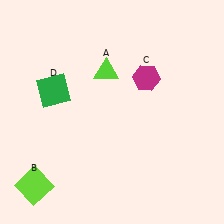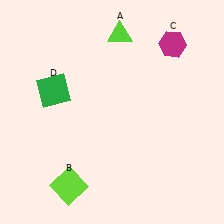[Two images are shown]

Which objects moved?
The objects that moved are: the lime triangle (A), the lime square (B), the magenta hexagon (C).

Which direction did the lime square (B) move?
The lime square (B) moved right.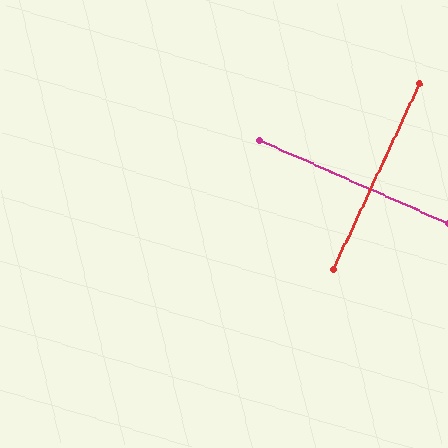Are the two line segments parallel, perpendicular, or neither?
Perpendicular — they meet at approximately 89°.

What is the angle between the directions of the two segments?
Approximately 89 degrees.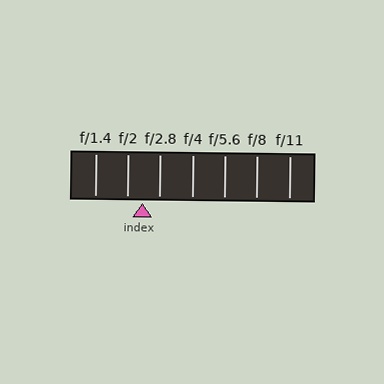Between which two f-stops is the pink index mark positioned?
The index mark is between f/2 and f/2.8.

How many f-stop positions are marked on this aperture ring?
There are 7 f-stop positions marked.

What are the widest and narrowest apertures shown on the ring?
The widest aperture shown is f/1.4 and the narrowest is f/11.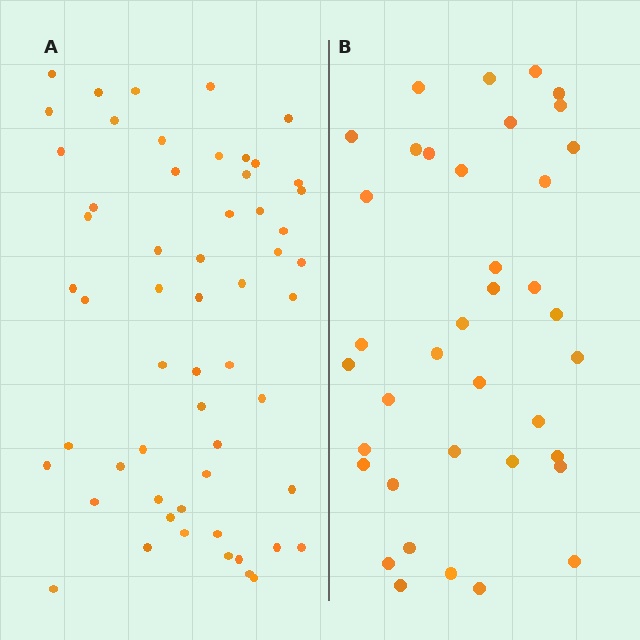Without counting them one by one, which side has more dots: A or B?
Region A (the left region) has more dots.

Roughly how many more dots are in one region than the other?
Region A has approximately 20 more dots than region B.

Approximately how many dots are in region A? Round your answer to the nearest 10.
About 60 dots. (The exact count is 57, which rounds to 60.)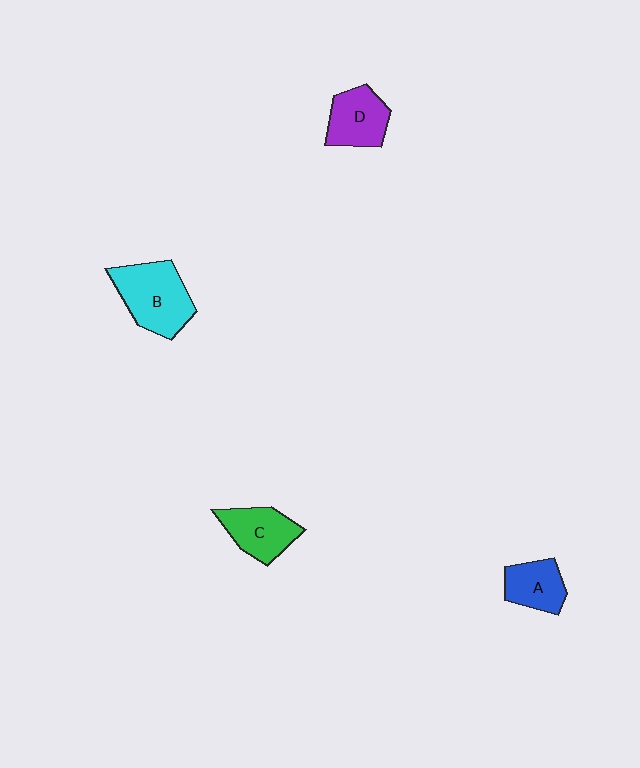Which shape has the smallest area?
Shape A (blue).